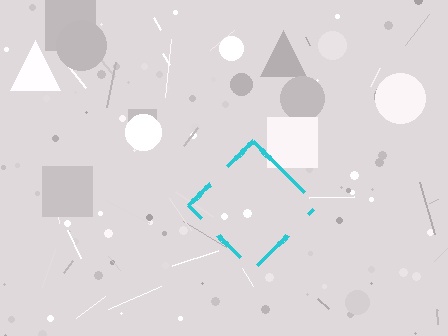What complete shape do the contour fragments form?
The contour fragments form a diamond.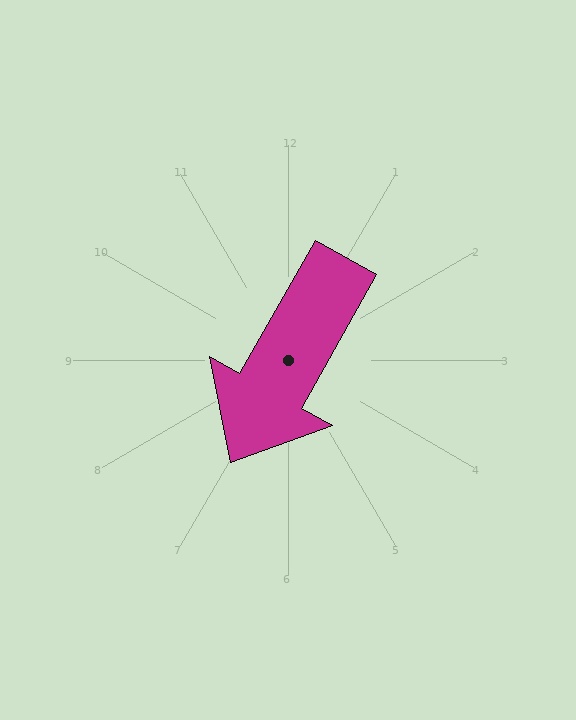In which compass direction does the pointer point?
Southwest.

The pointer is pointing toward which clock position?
Roughly 7 o'clock.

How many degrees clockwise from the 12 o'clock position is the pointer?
Approximately 209 degrees.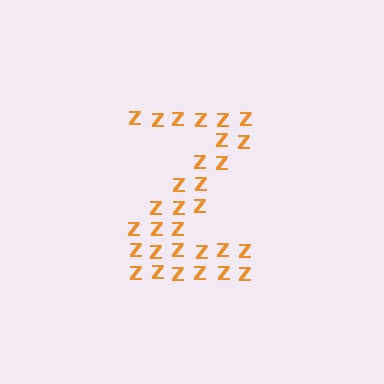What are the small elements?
The small elements are letter Z's.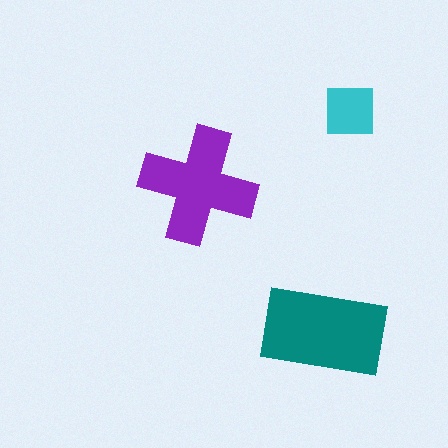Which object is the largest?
The teal rectangle.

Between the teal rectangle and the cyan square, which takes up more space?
The teal rectangle.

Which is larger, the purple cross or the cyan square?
The purple cross.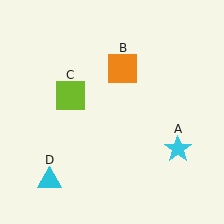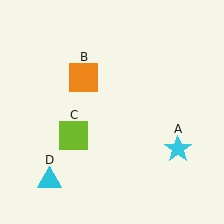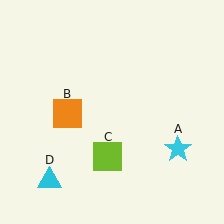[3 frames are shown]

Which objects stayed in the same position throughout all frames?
Cyan star (object A) and cyan triangle (object D) remained stationary.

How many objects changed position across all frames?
2 objects changed position: orange square (object B), lime square (object C).